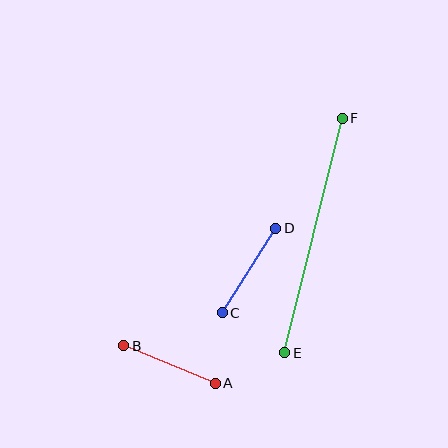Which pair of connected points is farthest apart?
Points E and F are farthest apart.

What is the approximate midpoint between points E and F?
The midpoint is at approximately (314, 235) pixels.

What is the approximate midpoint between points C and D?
The midpoint is at approximately (249, 270) pixels.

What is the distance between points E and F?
The distance is approximately 242 pixels.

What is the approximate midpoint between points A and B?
The midpoint is at approximately (169, 365) pixels.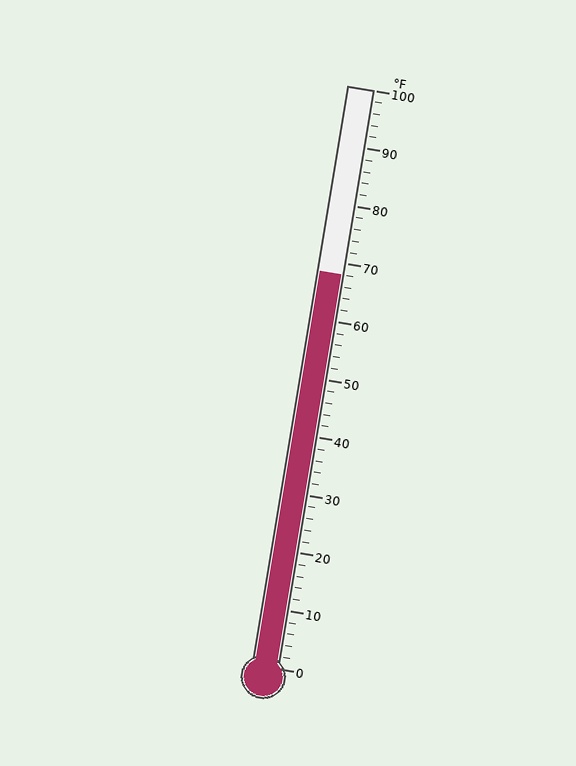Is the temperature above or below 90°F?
The temperature is below 90°F.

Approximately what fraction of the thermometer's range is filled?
The thermometer is filled to approximately 70% of its range.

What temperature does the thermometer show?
The thermometer shows approximately 68°F.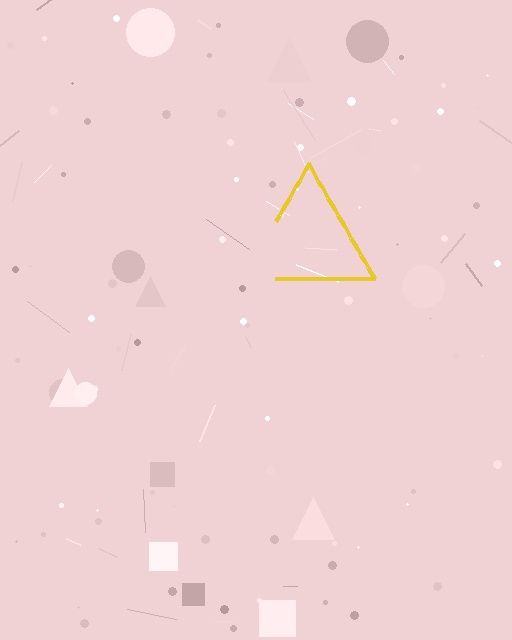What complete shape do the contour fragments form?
The contour fragments form a triangle.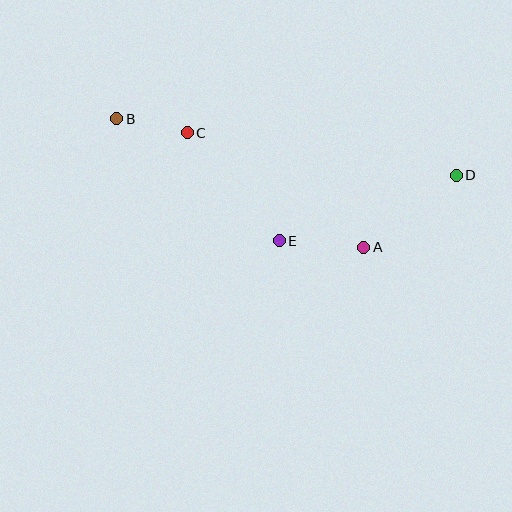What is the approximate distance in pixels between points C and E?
The distance between C and E is approximately 142 pixels.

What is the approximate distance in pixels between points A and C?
The distance between A and C is approximately 211 pixels.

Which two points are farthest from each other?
Points B and D are farthest from each other.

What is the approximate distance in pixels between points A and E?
The distance between A and E is approximately 85 pixels.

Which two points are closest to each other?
Points B and C are closest to each other.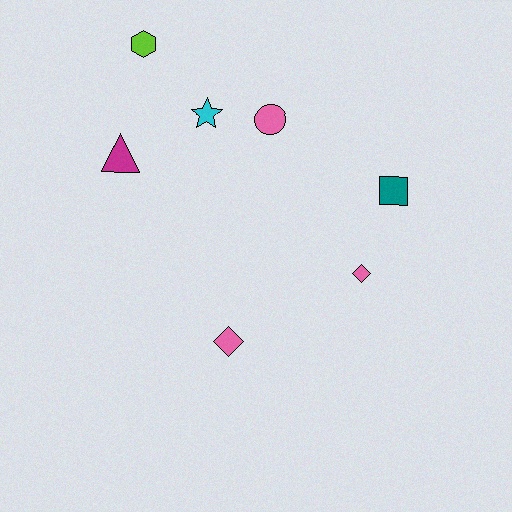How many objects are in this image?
There are 7 objects.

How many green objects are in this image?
There are no green objects.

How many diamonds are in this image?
There are 2 diamonds.